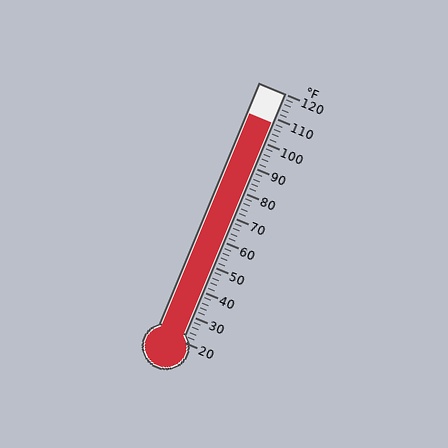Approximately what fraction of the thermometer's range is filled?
The thermometer is filled to approximately 90% of its range.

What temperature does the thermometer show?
The thermometer shows approximately 108°F.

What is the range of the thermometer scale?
The thermometer scale ranges from 20°F to 120°F.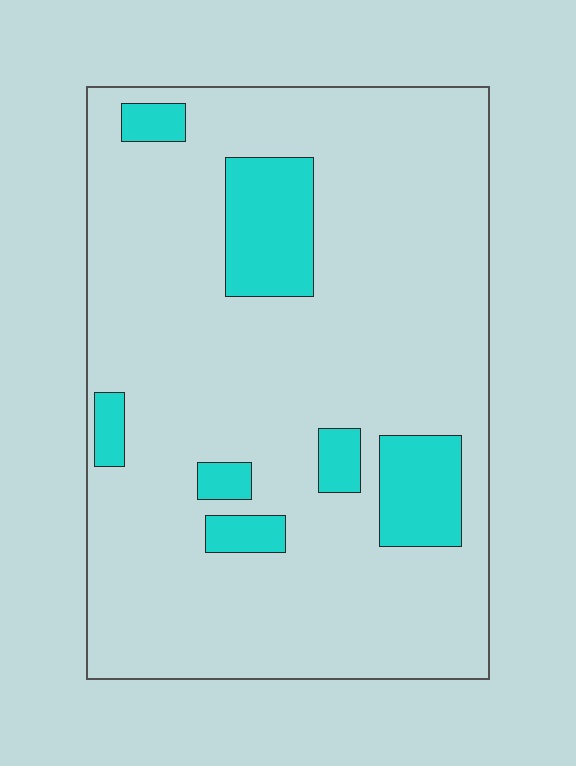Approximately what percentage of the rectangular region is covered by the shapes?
Approximately 15%.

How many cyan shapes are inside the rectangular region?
7.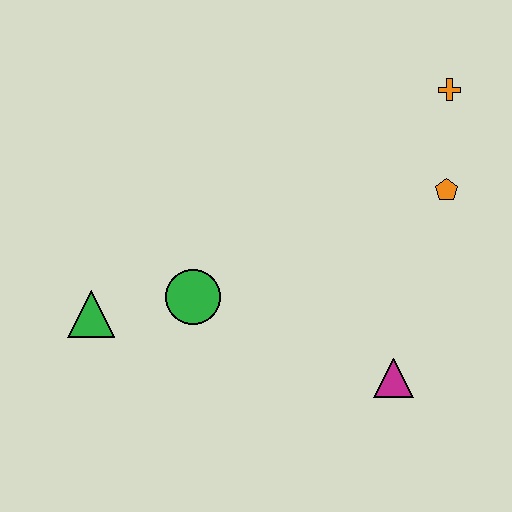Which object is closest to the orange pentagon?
The orange cross is closest to the orange pentagon.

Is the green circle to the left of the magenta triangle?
Yes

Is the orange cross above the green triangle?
Yes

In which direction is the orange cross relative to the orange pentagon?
The orange cross is above the orange pentagon.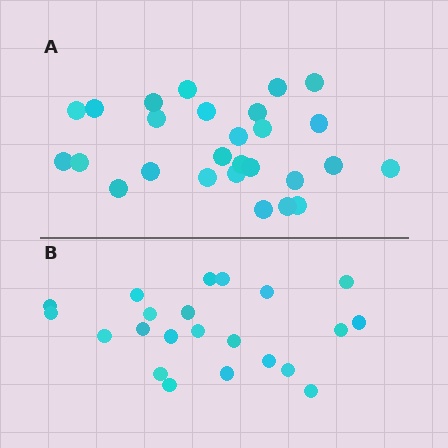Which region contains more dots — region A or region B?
Region A (the top region) has more dots.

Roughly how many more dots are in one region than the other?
Region A has about 5 more dots than region B.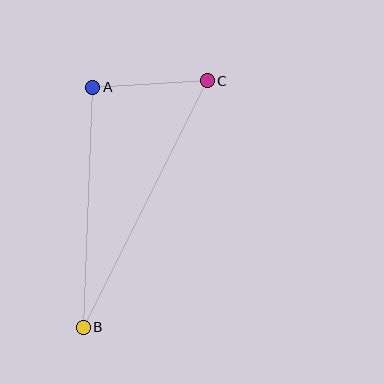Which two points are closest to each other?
Points A and C are closest to each other.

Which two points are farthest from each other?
Points B and C are farthest from each other.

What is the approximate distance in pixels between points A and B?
The distance between A and B is approximately 240 pixels.